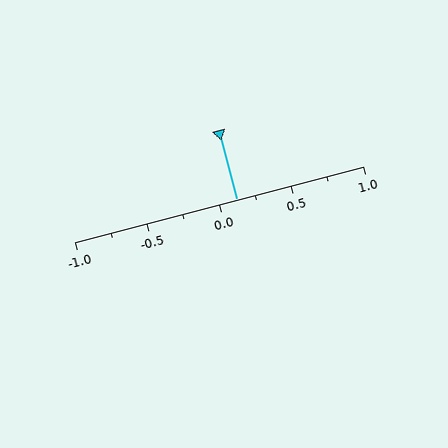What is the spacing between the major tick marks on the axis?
The major ticks are spaced 0.5 apart.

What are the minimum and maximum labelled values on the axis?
The axis runs from -1.0 to 1.0.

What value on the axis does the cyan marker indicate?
The marker indicates approximately 0.12.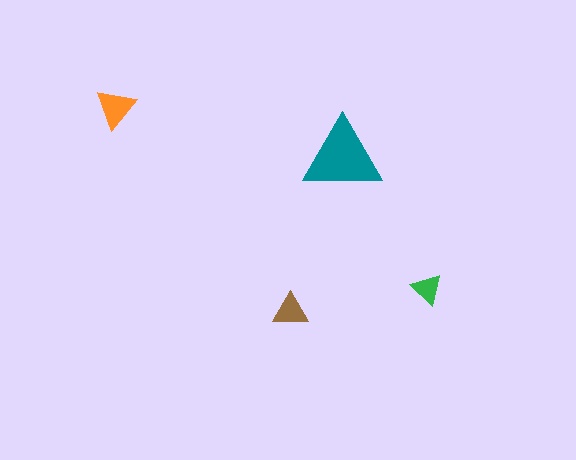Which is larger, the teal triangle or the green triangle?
The teal one.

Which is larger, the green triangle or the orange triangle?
The orange one.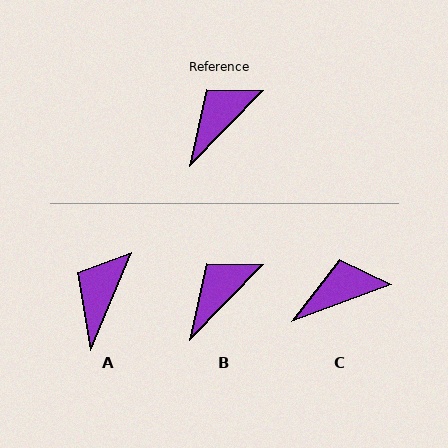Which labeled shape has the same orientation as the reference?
B.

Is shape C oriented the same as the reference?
No, it is off by about 25 degrees.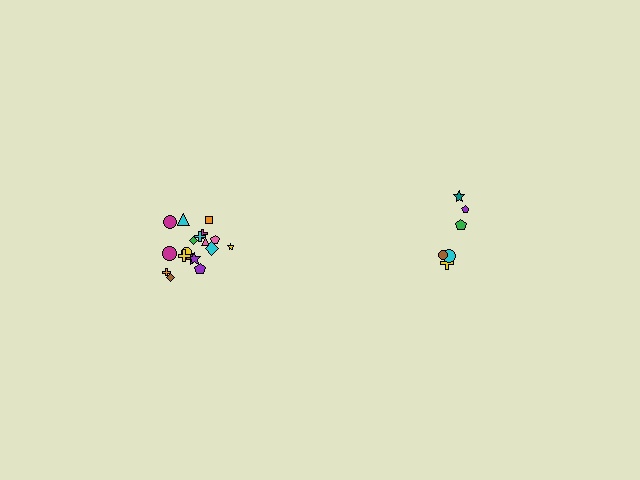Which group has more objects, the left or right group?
The left group.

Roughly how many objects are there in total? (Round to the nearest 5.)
Roughly 25 objects in total.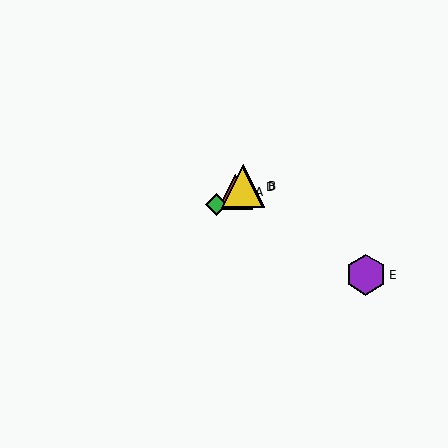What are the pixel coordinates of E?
Object E is at (366, 275).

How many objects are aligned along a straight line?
4 objects (A, B, C, D) are aligned along a straight line.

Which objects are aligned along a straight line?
Objects A, B, C, D are aligned along a straight line.